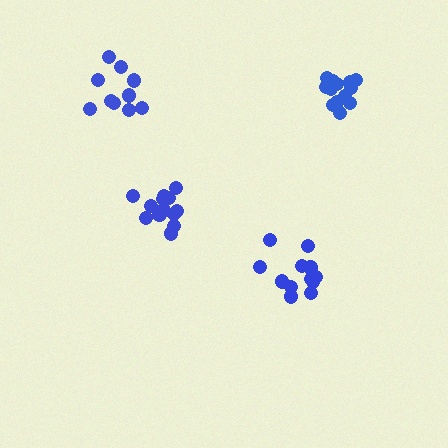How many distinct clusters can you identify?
There are 4 distinct clusters.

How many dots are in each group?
Group 1: 13 dots, Group 2: 10 dots, Group 3: 13 dots, Group 4: 12 dots (48 total).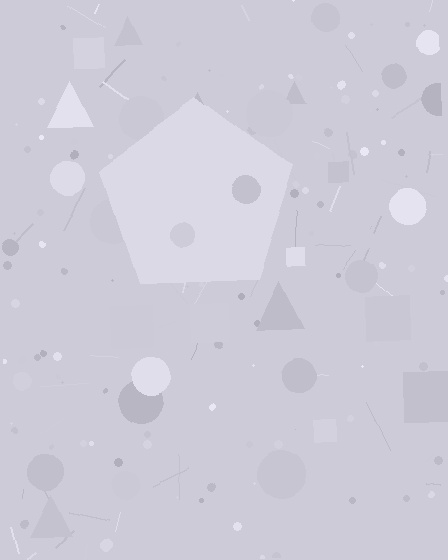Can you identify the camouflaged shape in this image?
The camouflaged shape is a pentagon.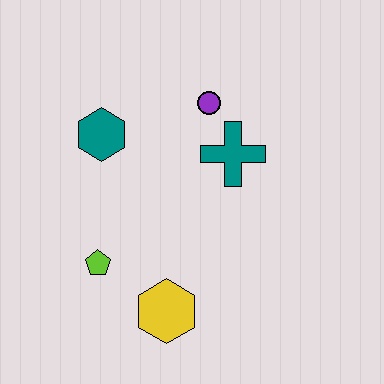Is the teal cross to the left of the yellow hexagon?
No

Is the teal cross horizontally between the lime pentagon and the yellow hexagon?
No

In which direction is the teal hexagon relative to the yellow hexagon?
The teal hexagon is above the yellow hexagon.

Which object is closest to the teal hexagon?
The purple circle is closest to the teal hexagon.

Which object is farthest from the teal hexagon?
The yellow hexagon is farthest from the teal hexagon.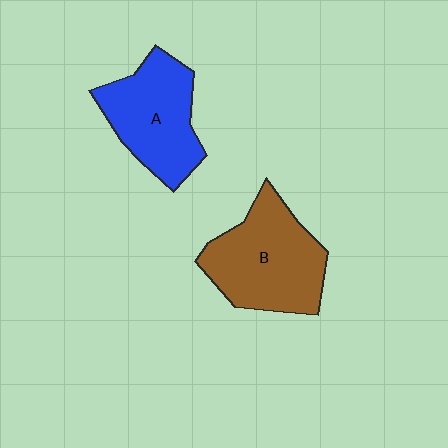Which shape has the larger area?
Shape B (brown).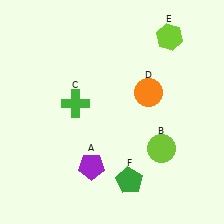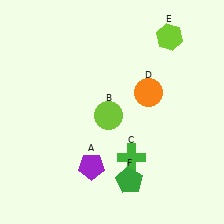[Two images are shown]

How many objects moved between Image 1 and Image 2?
2 objects moved between the two images.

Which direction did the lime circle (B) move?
The lime circle (B) moved left.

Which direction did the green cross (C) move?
The green cross (C) moved right.